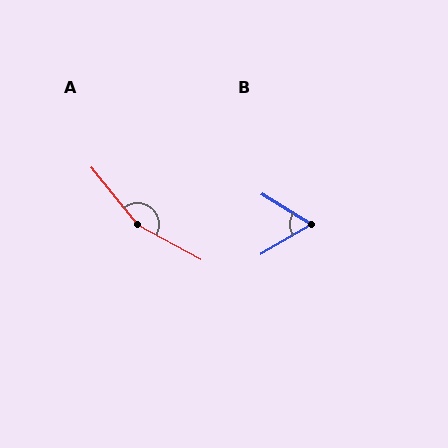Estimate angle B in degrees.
Approximately 63 degrees.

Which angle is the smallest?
B, at approximately 63 degrees.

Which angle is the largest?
A, at approximately 157 degrees.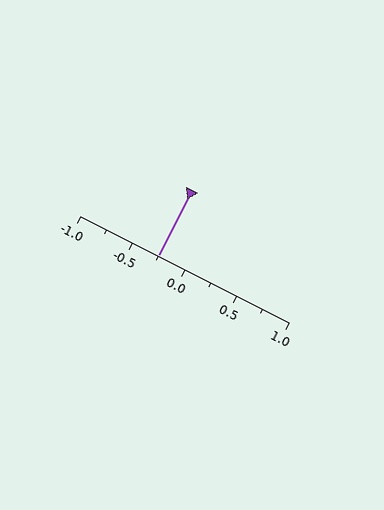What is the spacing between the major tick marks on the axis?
The major ticks are spaced 0.5 apart.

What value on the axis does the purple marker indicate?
The marker indicates approximately -0.25.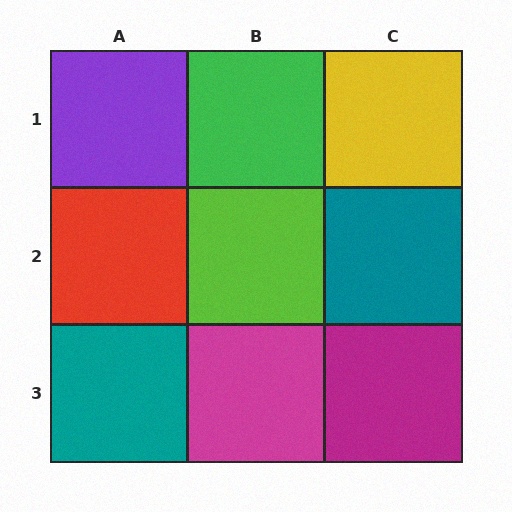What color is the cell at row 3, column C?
Magenta.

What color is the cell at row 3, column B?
Magenta.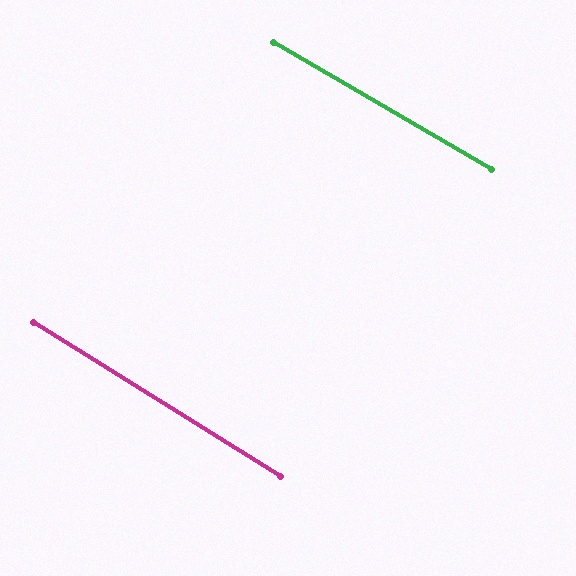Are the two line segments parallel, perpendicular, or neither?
Parallel — their directions differ by only 1.7°.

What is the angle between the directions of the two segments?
Approximately 2 degrees.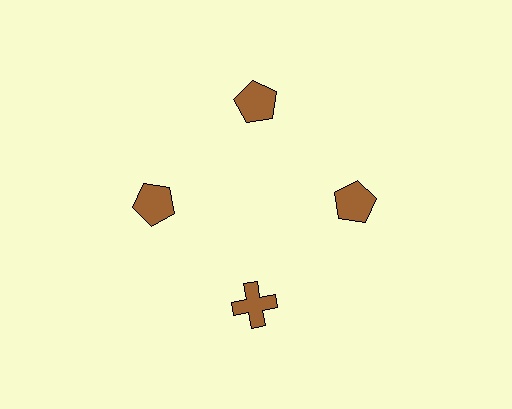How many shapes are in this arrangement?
There are 4 shapes arranged in a ring pattern.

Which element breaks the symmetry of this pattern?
The brown cross at roughly the 6 o'clock position breaks the symmetry. All other shapes are brown pentagons.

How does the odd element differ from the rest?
It has a different shape: cross instead of pentagon.